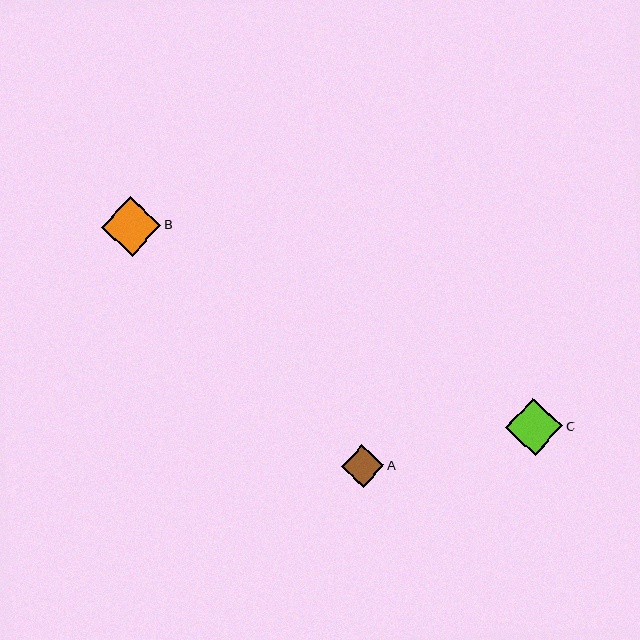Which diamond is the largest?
Diamond B is the largest with a size of approximately 59 pixels.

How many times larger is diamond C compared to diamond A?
Diamond C is approximately 1.4 times the size of diamond A.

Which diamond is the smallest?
Diamond A is the smallest with a size of approximately 42 pixels.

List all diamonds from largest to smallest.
From largest to smallest: B, C, A.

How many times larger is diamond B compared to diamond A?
Diamond B is approximately 1.4 times the size of diamond A.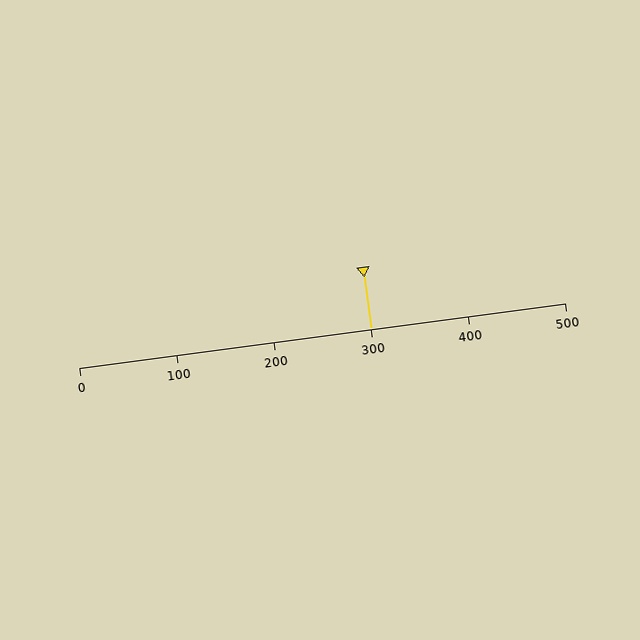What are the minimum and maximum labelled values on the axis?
The axis runs from 0 to 500.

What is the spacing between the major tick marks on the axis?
The major ticks are spaced 100 apart.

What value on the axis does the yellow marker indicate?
The marker indicates approximately 300.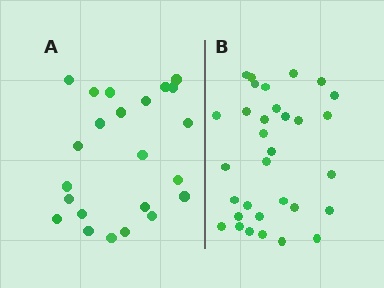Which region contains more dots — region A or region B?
Region B (the right region) has more dots.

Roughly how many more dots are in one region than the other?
Region B has roughly 8 or so more dots than region A.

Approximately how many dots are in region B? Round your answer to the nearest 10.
About 30 dots. (The exact count is 32, which rounds to 30.)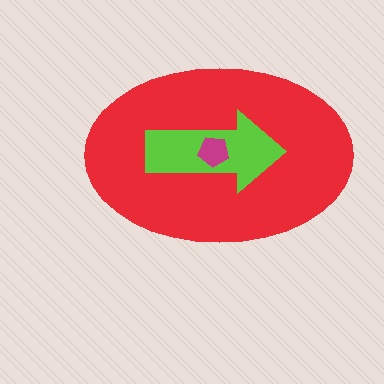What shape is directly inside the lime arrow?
The magenta pentagon.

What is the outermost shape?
The red ellipse.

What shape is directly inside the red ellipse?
The lime arrow.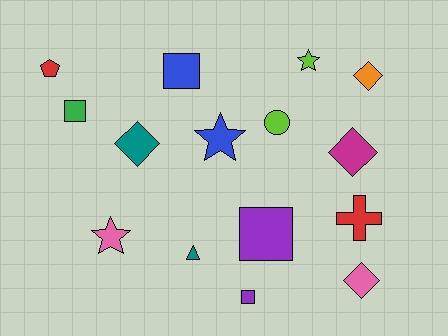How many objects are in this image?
There are 15 objects.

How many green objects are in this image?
There is 1 green object.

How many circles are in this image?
There is 1 circle.